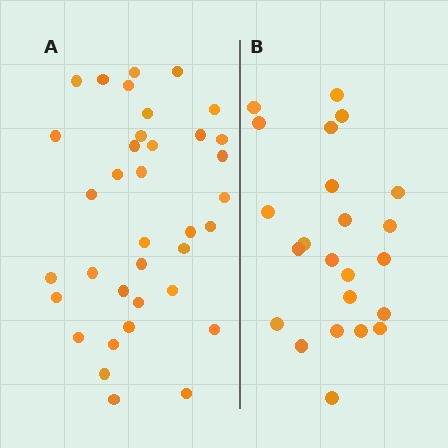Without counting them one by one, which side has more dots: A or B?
Region A (the left region) has more dots.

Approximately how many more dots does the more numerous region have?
Region A has approximately 15 more dots than region B.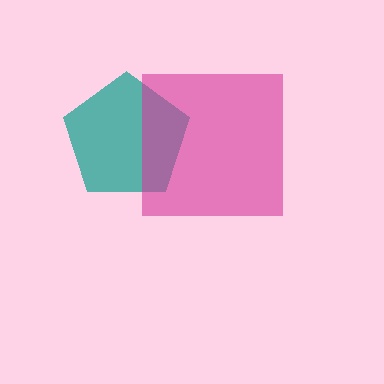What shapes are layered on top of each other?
The layered shapes are: a teal pentagon, a magenta square.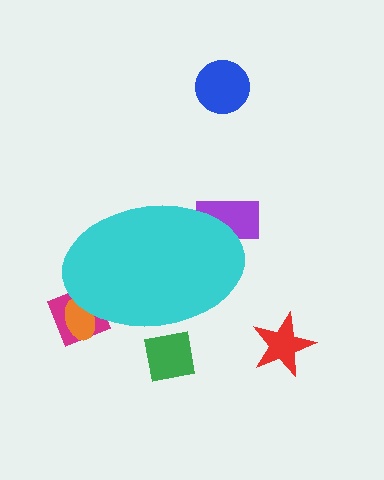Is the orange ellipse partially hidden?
Yes, the orange ellipse is partially hidden behind the cyan ellipse.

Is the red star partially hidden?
No, the red star is fully visible.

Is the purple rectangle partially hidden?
Yes, the purple rectangle is partially hidden behind the cyan ellipse.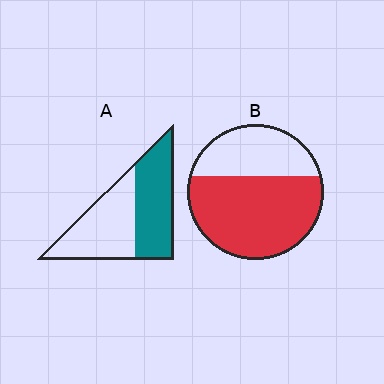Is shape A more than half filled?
Roughly half.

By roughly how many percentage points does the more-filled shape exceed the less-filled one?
By roughly 15 percentage points (B over A).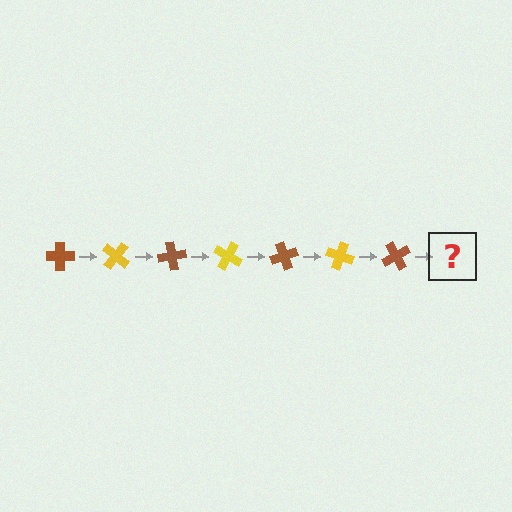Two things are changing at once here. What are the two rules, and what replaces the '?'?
The two rules are that it rotates 40 degrees each step and the color cycles through brown and yellow. The '?' should be a yellow cross, rotated 280 degrees from the start.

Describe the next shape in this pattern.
It should be a yellow cross, rotated 280 degrees from the start.